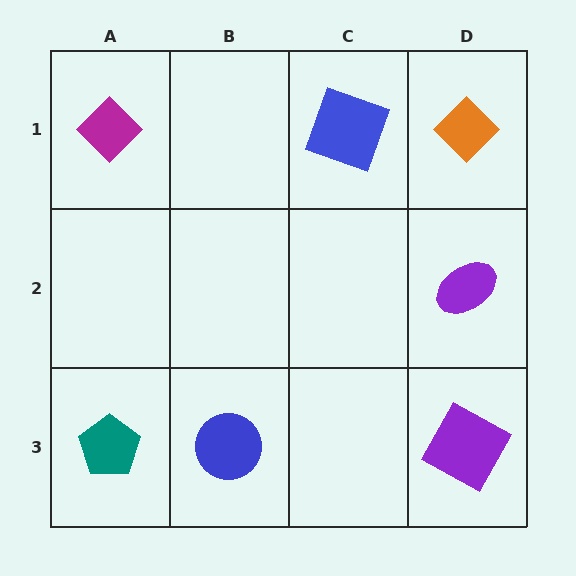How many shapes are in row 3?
3 shapes.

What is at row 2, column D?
A purple ellipse.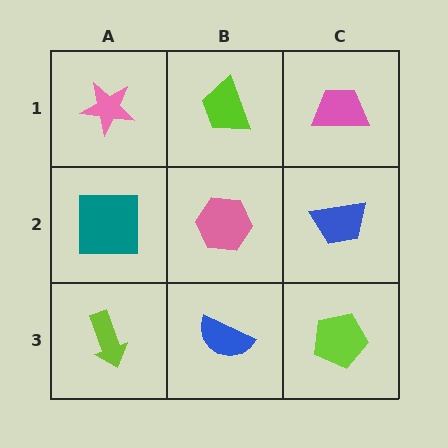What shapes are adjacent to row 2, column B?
A lime trapezoid (row 1, column B), a blue semicircle (row 3, column B), a teal square (row 2, column A), a blue trapezoid (row 2, column C).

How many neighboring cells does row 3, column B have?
3.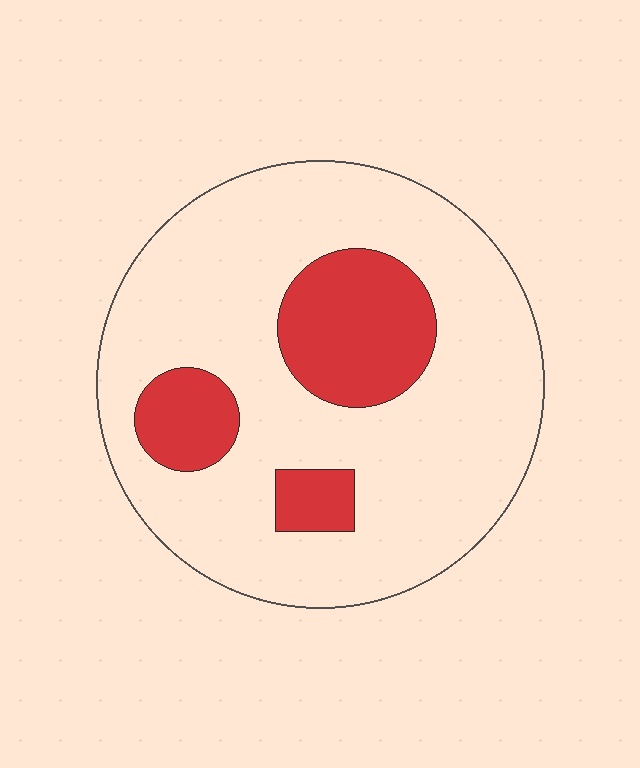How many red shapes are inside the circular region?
3.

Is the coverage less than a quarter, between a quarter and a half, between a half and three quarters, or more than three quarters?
Less than a quarter.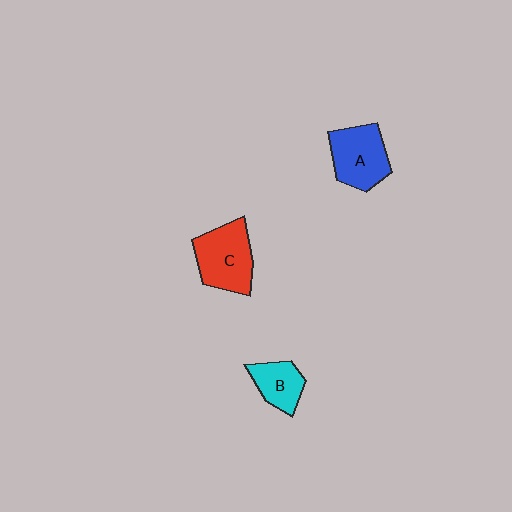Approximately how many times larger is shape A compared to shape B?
Approximately 1.5 times.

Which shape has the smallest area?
Shape B (cyan).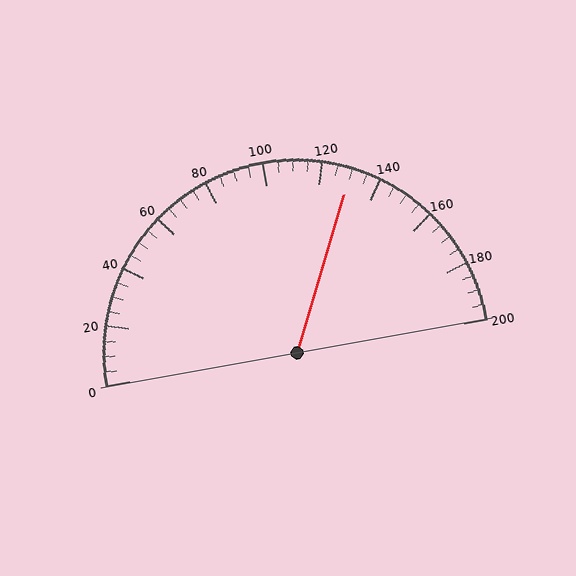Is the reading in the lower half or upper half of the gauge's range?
The reading is in the upper half of the range (0 to 200).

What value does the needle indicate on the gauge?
The needle indicates approximately 130.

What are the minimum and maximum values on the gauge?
The gauge ranges from 0 to 200.